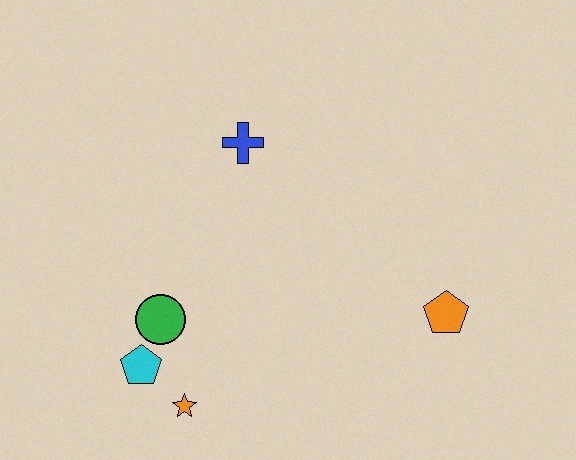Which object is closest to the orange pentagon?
The blue cross is closest to the orange pentagon.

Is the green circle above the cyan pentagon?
Yes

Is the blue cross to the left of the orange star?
No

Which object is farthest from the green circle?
The orange pentagon is farthest from the green circle.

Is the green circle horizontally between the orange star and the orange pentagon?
No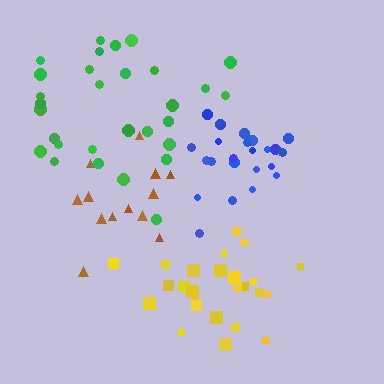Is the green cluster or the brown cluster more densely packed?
Brown.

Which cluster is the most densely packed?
Blue.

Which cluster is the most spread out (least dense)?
Green.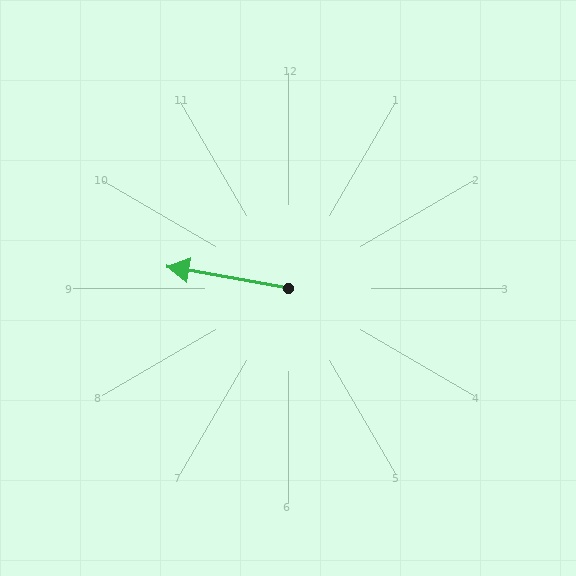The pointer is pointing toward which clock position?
Roughly 9 o'clock.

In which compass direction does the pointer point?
West.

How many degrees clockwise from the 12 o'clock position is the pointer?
Approximately 280 degrees.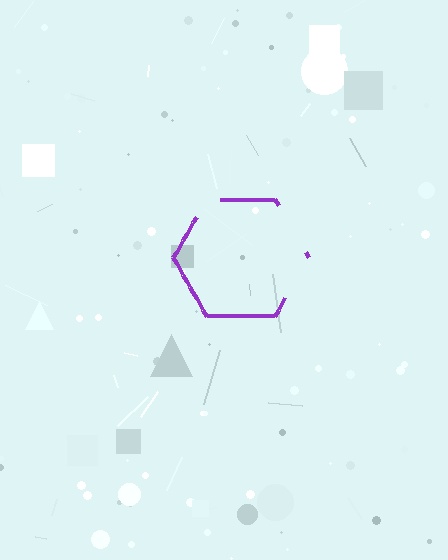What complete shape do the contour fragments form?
The contour fragments form a hexagon.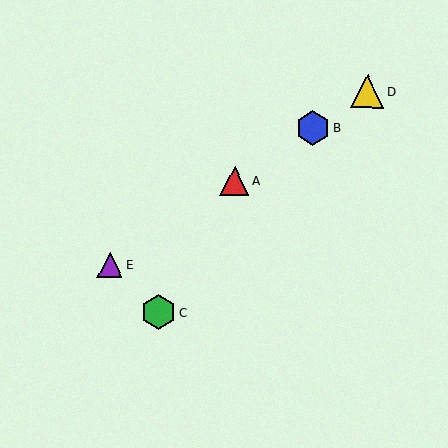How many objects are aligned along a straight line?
4 objects (A, B, D, E) are aligned along a straight line.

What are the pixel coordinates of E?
Object E is at (110, 265).